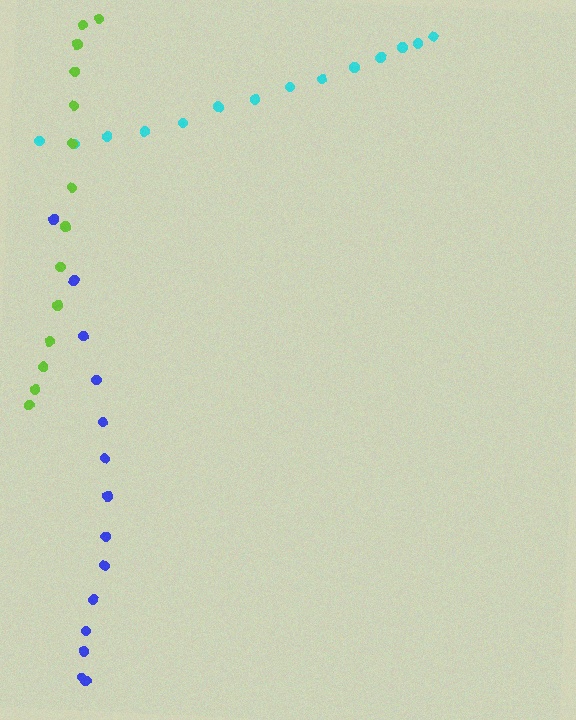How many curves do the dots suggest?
There are 3 distinct paths.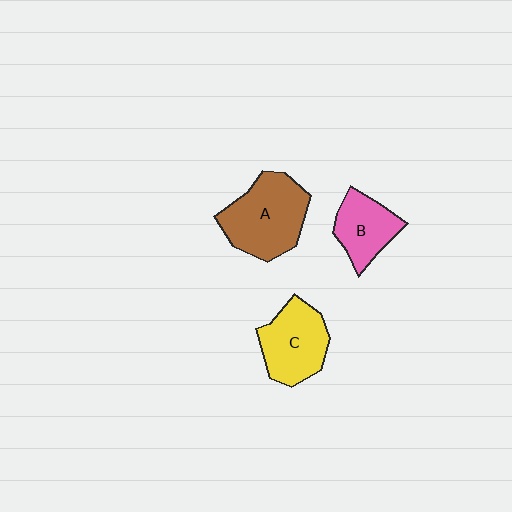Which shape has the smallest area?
Shape B (pink).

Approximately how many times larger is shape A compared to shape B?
Approximately 1.6 times.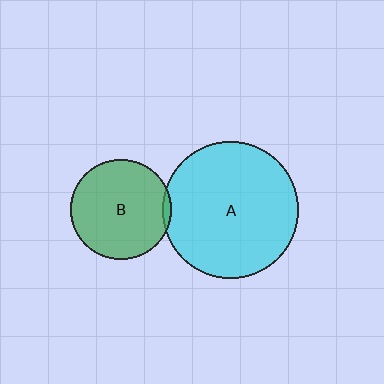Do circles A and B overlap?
Yes.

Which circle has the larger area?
Circle A (cyan).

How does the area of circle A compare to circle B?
Approximately 1.9 times.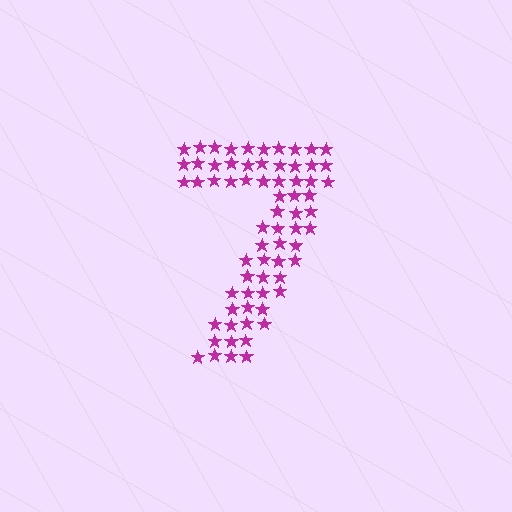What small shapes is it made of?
It is made of small stars.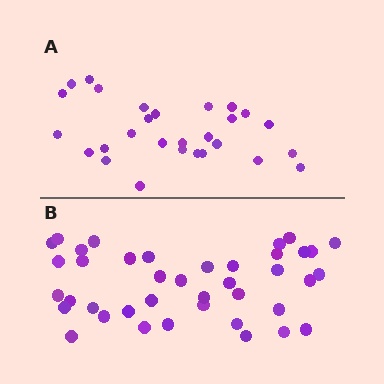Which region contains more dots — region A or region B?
Region B (the bottom region) has more dots.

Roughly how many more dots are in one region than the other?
Region B has roughly 12 or so more dots than region A.